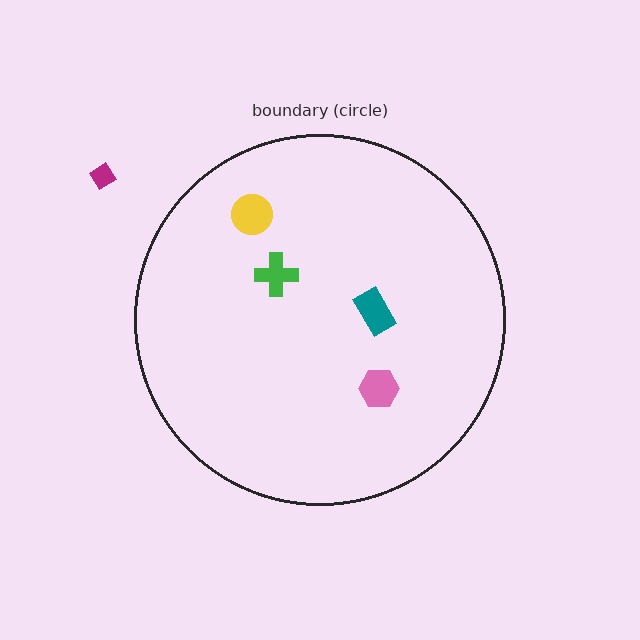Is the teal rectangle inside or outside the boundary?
Inside.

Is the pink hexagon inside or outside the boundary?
Inside.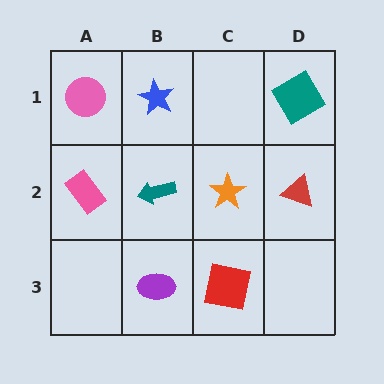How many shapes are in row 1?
3 shapes.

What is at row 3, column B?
A purple ellipse.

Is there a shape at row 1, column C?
No, that cell is empty.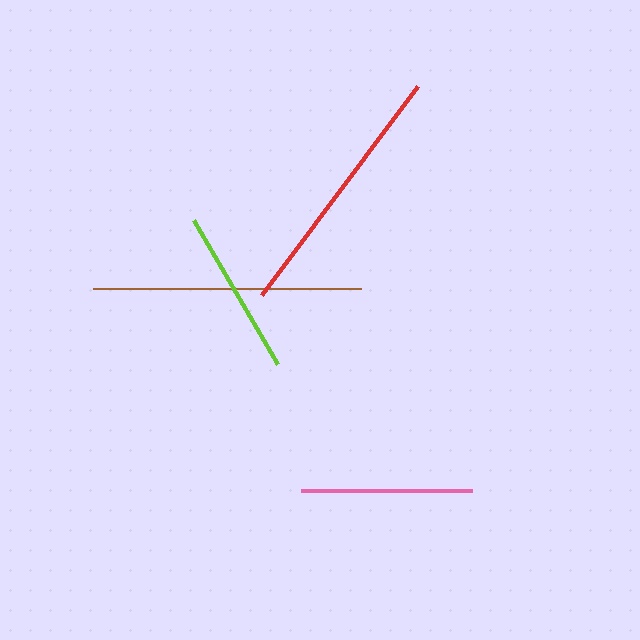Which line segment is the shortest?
The lime line is the shortest at approximately 167 pixels.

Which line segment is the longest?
The brown line is the longest at approximately 268 pixels.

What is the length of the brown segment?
The brown segment is approximately 268 pixels long.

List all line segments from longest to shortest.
From longest to shortest: brown, red, pink, lime.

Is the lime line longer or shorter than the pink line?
The pink line is longer than the lime line.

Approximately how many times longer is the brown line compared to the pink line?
The brown line is approximately 1.6 times the length of the pink line.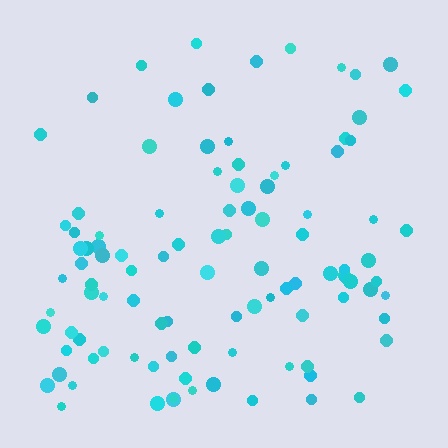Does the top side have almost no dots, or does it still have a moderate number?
Still a moderate number, just noticeably fewer than the bottom.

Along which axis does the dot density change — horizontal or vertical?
Vertical.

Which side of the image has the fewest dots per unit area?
The top.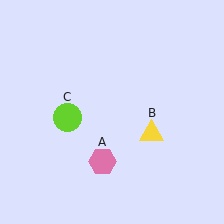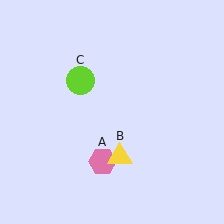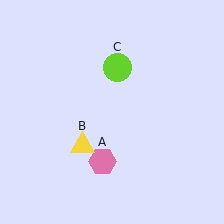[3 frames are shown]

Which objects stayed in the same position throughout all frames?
Pink hexagon (object A) remained stationary.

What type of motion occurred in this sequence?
The yellow triangle (object B), lime circle (object C) rotated clockwise around the center of the scene.